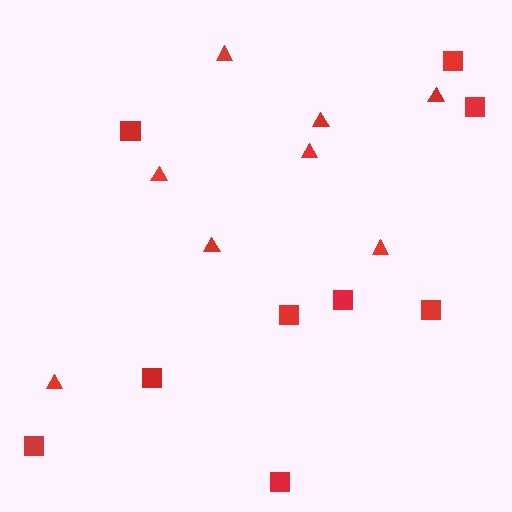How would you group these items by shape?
There are 2 groups: one group of squares (9) and one group of triangles (8).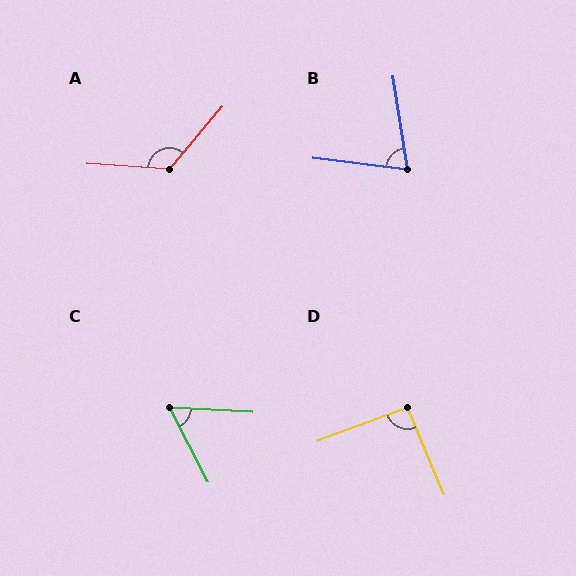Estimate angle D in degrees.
Approximately 92 degrees.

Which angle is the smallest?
C, at approximately 60 degrees.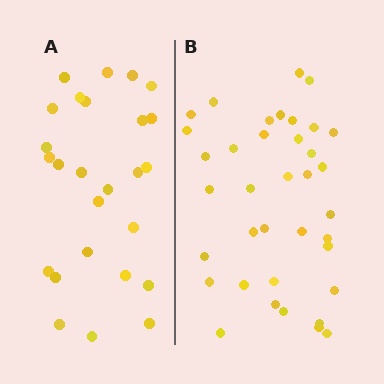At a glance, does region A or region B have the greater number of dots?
Region B (the right region) has more dots.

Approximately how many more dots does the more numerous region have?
Region B has roughly 12 or so more dots than region A.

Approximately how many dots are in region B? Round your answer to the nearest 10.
About 40 dots. (The exact count is 37, which rounds to 40.)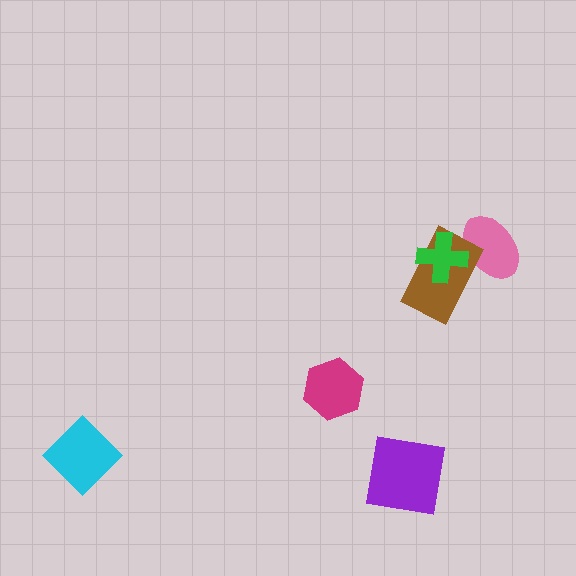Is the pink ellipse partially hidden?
Yes, it is partially covered by another shape.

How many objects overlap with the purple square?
0 objects overlap with the purple square.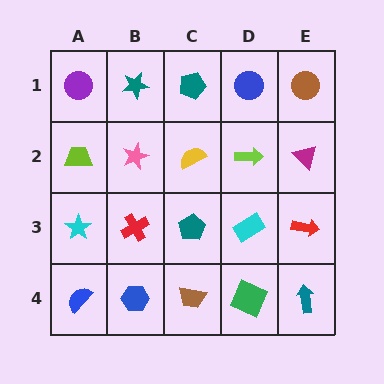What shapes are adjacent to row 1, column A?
A lime trapezoid (row 2, column A), a teal star (row 1, column B).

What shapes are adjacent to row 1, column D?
A lime arrow (row 2, column D), a teal pentagon (row 1, column C), a brown circle (row 1, column E).